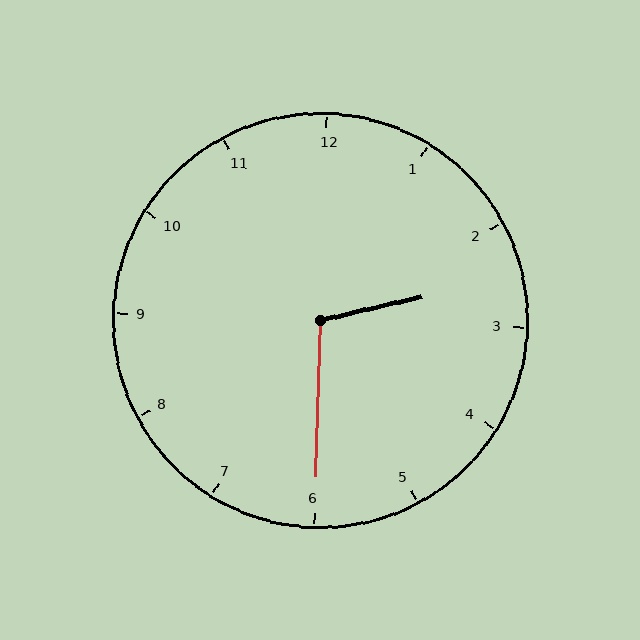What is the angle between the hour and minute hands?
Approximately 105 degrees.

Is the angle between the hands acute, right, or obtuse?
It is obtuse.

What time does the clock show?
2:30.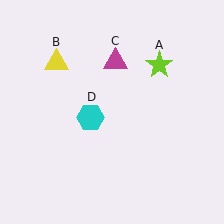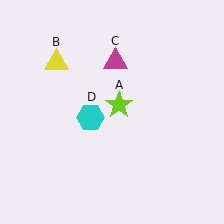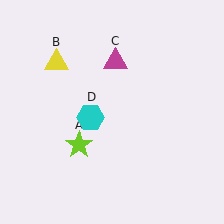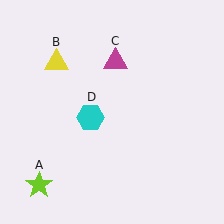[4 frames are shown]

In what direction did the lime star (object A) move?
The lime star (object A) moved down and to the left.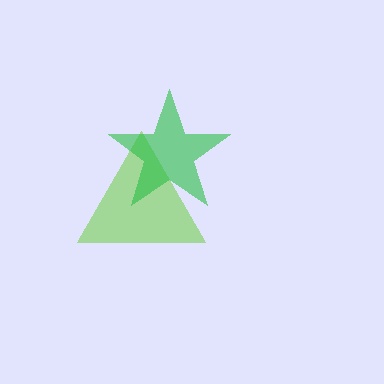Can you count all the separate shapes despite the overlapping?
Yes, there are 2 separate shapes.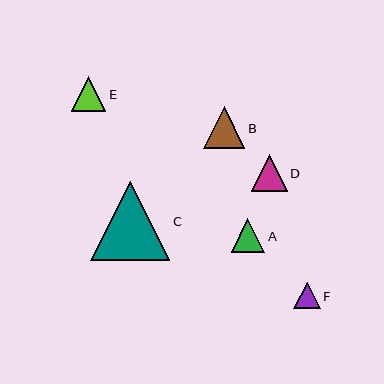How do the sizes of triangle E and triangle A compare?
Triangle E and triangle A are approximately the same size.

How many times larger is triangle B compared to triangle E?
Triangle B is approximately 1.2 times the size of triangle E.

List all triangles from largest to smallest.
From largest to smallest: C, B, D, E, A, F.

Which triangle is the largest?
Triangle C is the largest with a size of approximately 79 pixels.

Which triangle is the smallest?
Triangle F is the smallest with a size of approximately 26 pixels.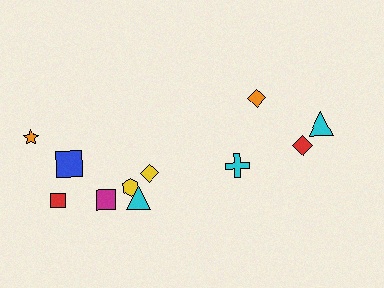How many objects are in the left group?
There are 7 objects.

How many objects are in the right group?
There are 4 objects.